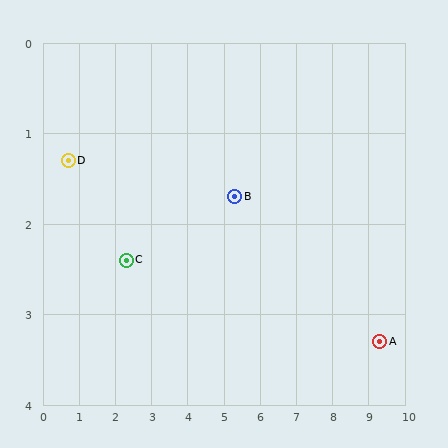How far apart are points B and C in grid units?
Points B and C are about 3.1 grid units apart.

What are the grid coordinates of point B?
Point B is at approximately (5.3, 1.7).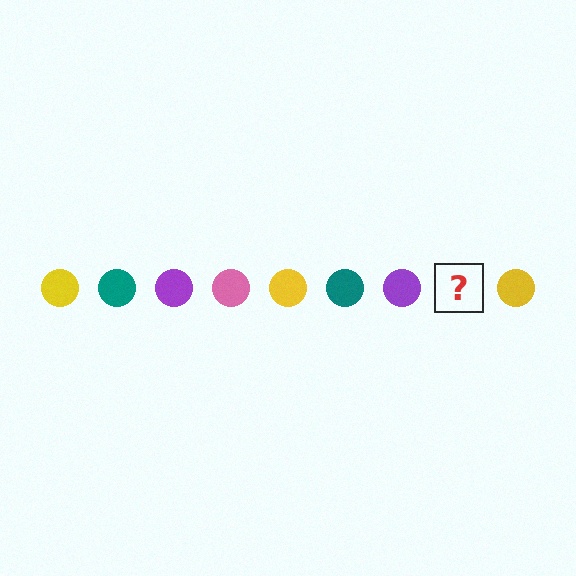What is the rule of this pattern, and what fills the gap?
The rule is that the pattern cycles through yellow, teal, purple, pink circles. The gap should be filled with a pink circle.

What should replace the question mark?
The question mark should be replaced with a pink circle.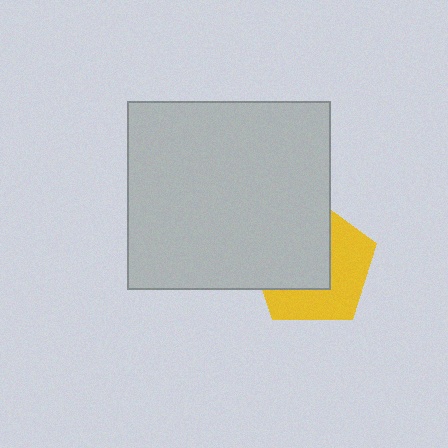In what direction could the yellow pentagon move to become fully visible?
The yellow pentagon could move toward the lower-right. That would shift it out from behind the light gray rectangle entirely.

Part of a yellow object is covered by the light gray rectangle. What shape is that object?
It is a pentagon.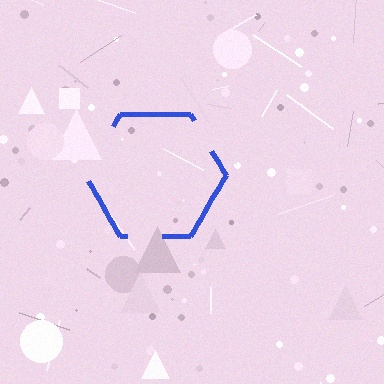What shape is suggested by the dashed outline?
The dashed outline suggests a hexagon.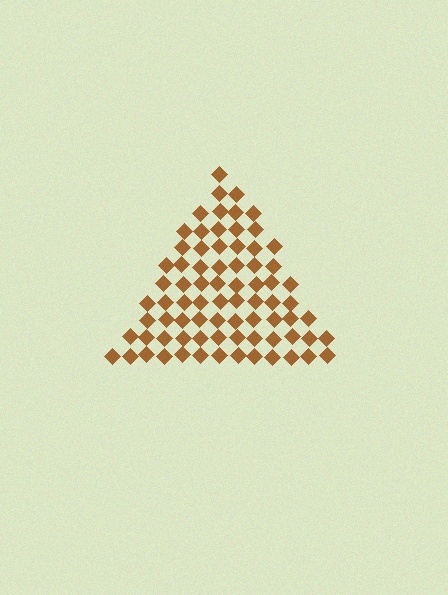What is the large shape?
The large shape is a triangle.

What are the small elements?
The small elements are diamonds.